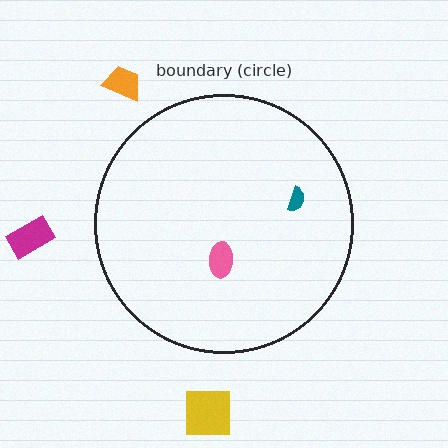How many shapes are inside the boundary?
2 inside, 3 outside.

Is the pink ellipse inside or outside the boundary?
Inside.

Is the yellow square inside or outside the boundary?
Outside.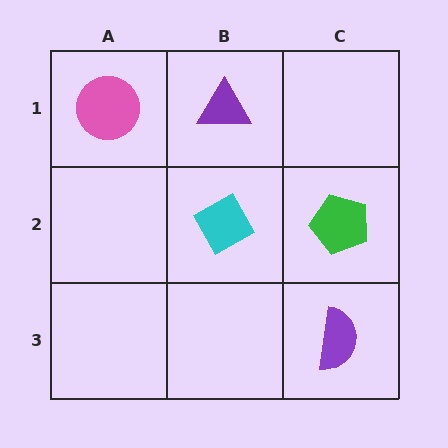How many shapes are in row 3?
1 shape.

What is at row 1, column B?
A purple triangle.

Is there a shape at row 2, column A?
No, that cell is empty.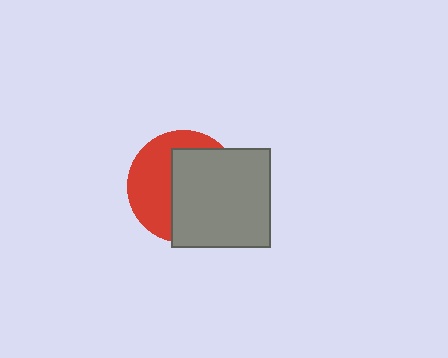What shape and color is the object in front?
The object in front is a gray square.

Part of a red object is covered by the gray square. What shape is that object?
It is a circle.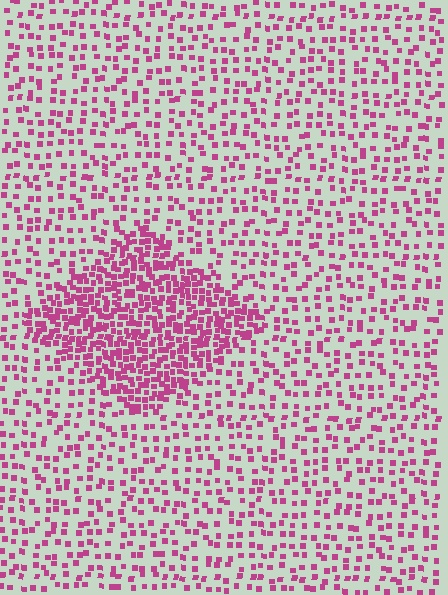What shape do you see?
I see a diamond.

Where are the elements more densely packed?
The elements are more densely packed inside the diamond boundary.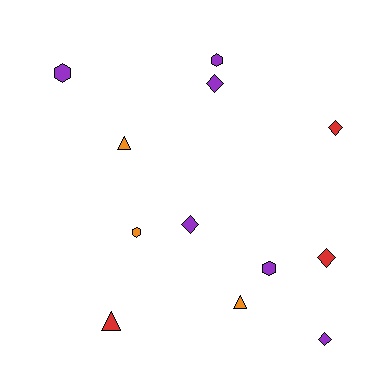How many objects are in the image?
There are 12 objects.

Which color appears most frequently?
Purple, with 6 objects.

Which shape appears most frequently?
Diamond, with 5 objects.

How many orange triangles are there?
There are 2 orange triangles.